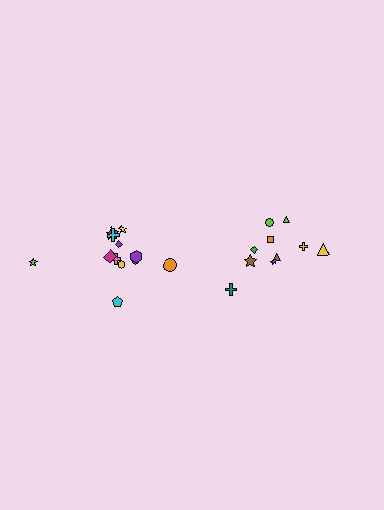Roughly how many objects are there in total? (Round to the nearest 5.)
Roughly 20 objects in total.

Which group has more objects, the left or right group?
The left group.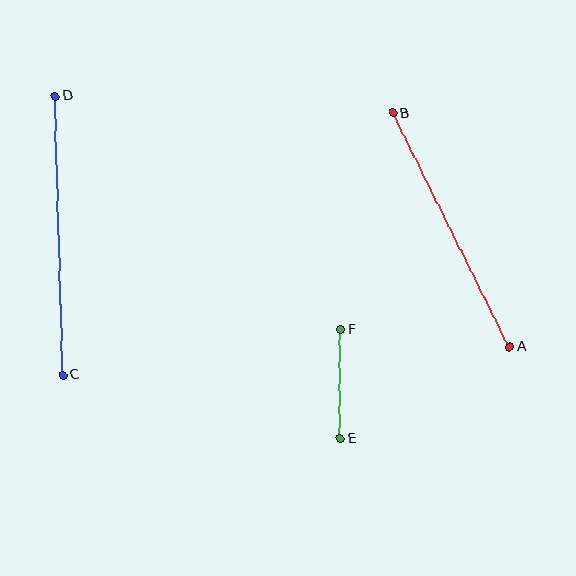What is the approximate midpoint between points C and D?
The midpoint is at approximately (59, 236) pixels.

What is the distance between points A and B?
The distance is approximately 261 pixels.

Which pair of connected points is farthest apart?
Points C and D are farthest apart.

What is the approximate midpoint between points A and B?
The midpoint is at approximately (451, 230) pixels.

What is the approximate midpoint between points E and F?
The midpoint is at approximately (340, 384) pixels.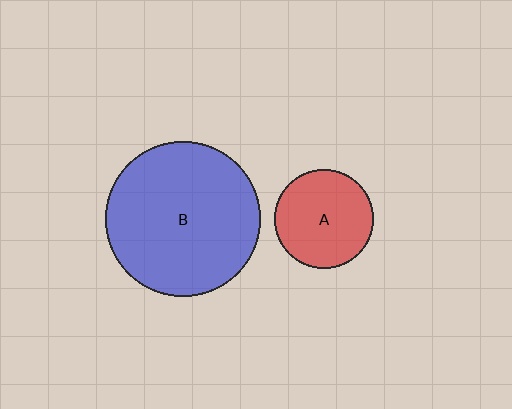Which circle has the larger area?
Circle B (blue).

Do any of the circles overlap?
No, none of the circles overlap.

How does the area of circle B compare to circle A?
Approximately 2.4 times.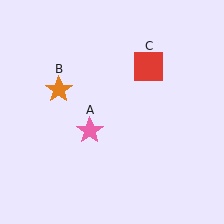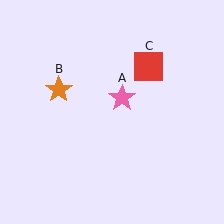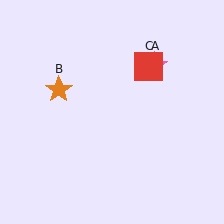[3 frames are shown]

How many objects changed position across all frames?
1 object changed position: pink star (object A).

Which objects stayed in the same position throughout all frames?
Orange star (object B) and red square (object C) remained stationary.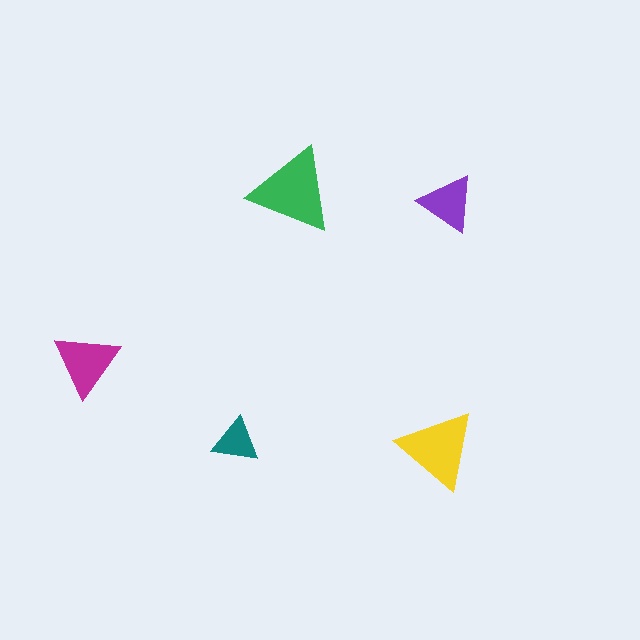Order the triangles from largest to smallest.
the green one, the yellow one, the magenta one, the purple one, the teal one.